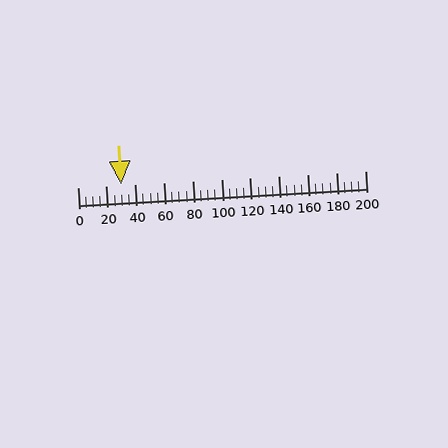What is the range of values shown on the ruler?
The ruler shows values from 0 to 200.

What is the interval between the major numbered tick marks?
The major tick marks are spaced 20 units apart.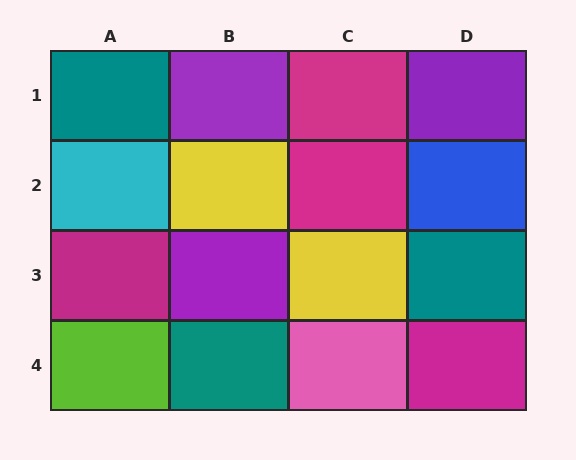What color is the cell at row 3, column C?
Yellow.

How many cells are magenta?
4 cells are magenta.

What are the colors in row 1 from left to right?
Teal, purple, magenta, purple.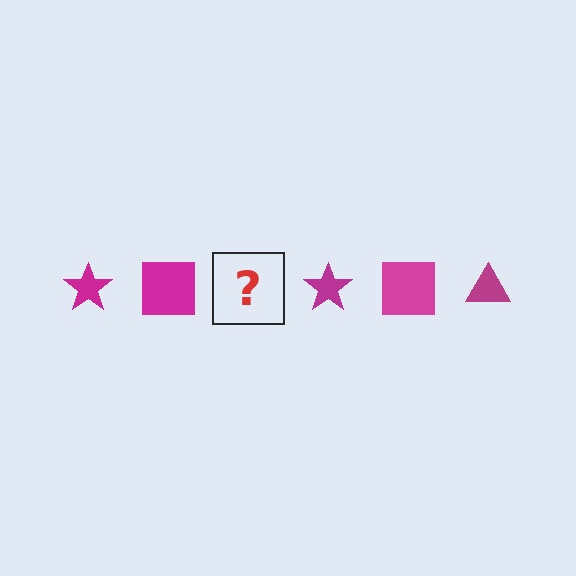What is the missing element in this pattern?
The missing element is a magenta triangle.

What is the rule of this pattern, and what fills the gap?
The rule is that the pattern cycles through star, square, triangle shapes in magenta. The gap should be filled with a magenta triangle.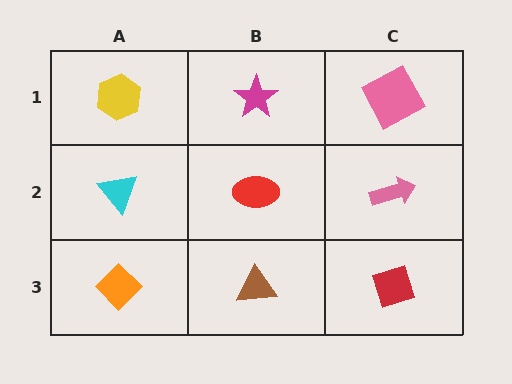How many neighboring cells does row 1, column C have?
2.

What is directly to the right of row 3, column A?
A brown triangle.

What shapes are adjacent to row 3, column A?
A cyan triangle (row 2, column A), a brown triangle (row 3, column B).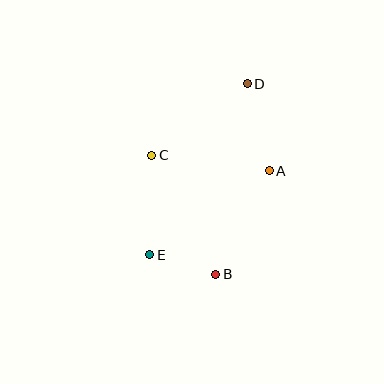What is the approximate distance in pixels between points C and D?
The distance between C and D is approximately 119 pixels.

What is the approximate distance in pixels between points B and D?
The distance between B and D is approximately 193 pixels.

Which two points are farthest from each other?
Points D and E are farthest from each other.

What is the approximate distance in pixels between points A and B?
The distance between A and B is approximately 116 pixels.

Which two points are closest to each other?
Points B and E are closest to each other.